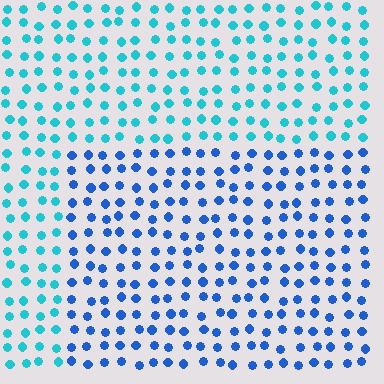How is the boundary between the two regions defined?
The boundary is defined purely by a slight shift in hue (about 36 degrees). Spacing, size, and orientation are identical on both sides.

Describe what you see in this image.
The image is filled with small cyan elements in a uniform arrangement. A rectangle-shaped region is visible where the elements are tinted to a slightly different hue, forming a subtle color boundary.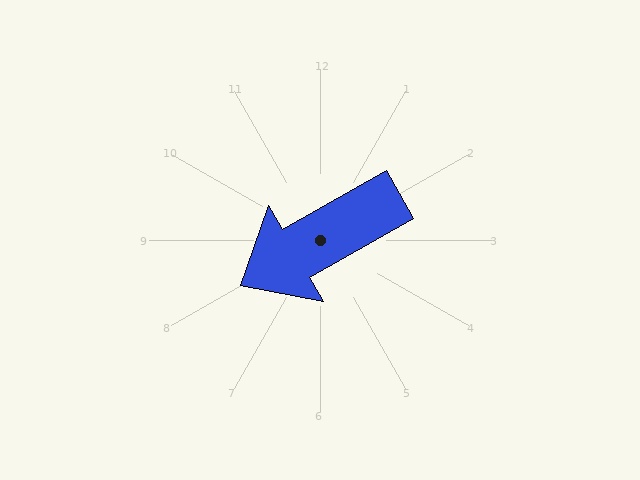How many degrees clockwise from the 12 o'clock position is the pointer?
Approximately 240 degrees.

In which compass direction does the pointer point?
Southwest.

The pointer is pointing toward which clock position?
Roughly 8 o'clock.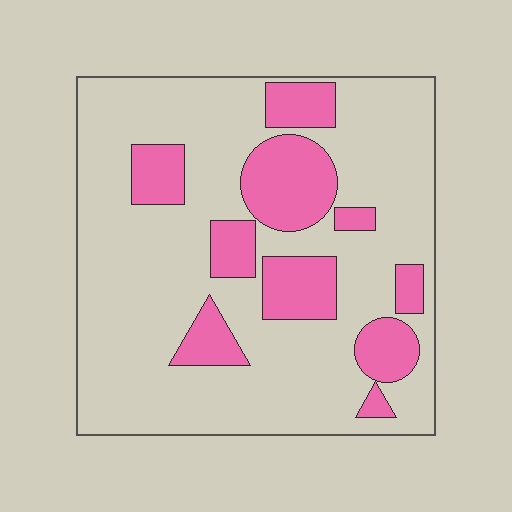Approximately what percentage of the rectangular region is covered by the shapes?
Approximately 25%.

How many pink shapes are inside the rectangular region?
10.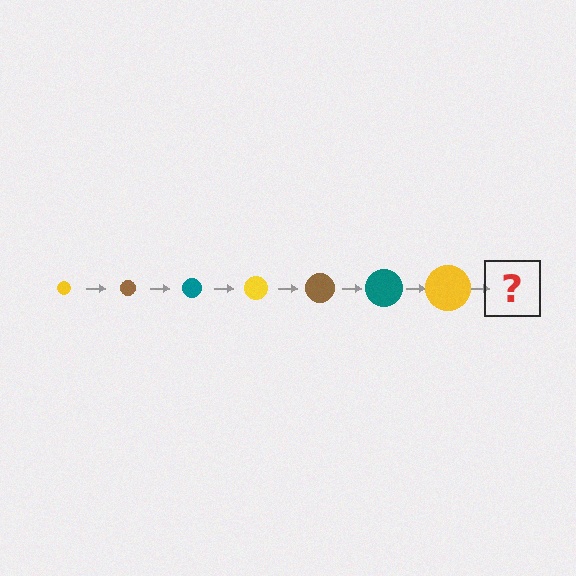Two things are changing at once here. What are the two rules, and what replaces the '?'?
The two rules are that the circle grows larger each step and the color cycles through yellow, brown, and teal. The '?' should be a brown circle, larger than the previous one.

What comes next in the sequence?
The next element should be a brown circle, larger than the previous one.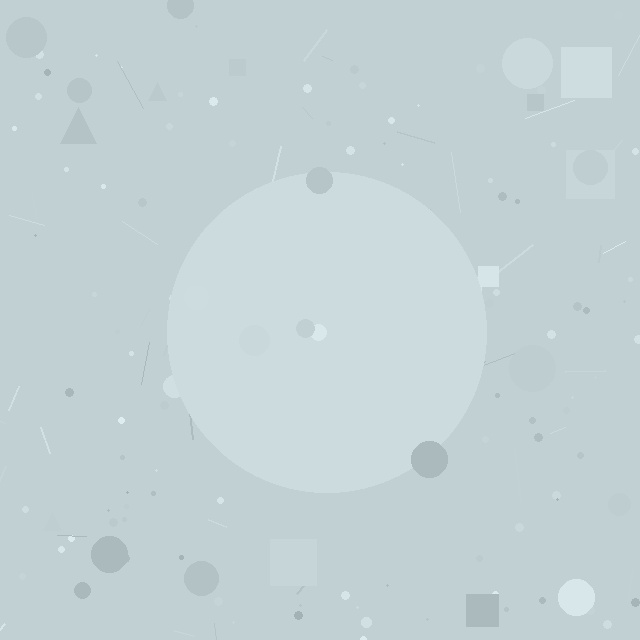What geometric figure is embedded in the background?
A circle is embedded in the background.